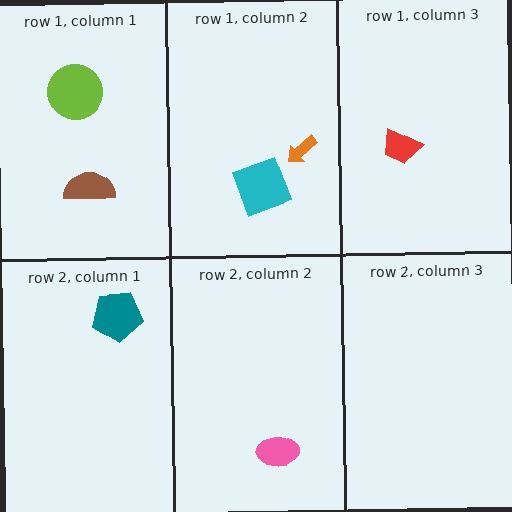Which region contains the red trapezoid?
The row 1, column 3 region.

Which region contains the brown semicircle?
The row 1, column 1 region.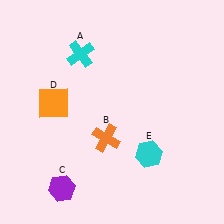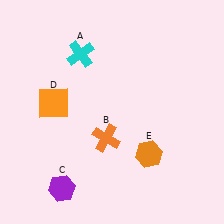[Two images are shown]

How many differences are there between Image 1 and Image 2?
There is 1 difference between the two images.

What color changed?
The hexagon (E) changed from cyan in Image 1 to orange in Image 2.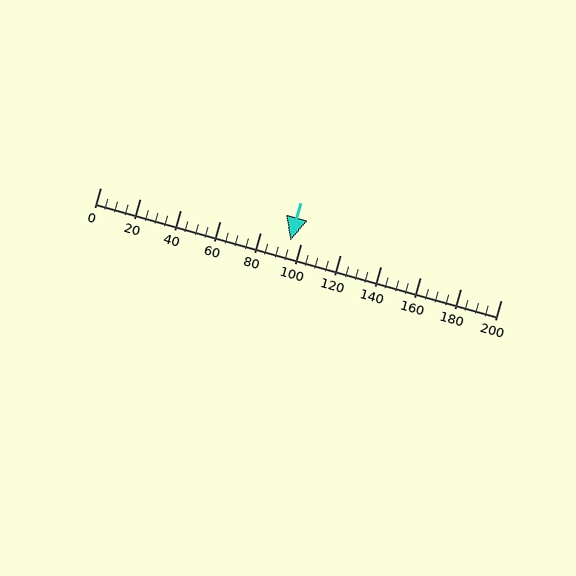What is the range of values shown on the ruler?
The ruler shows values from 0 to 200.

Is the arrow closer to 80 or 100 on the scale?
The arrow is closer to 100.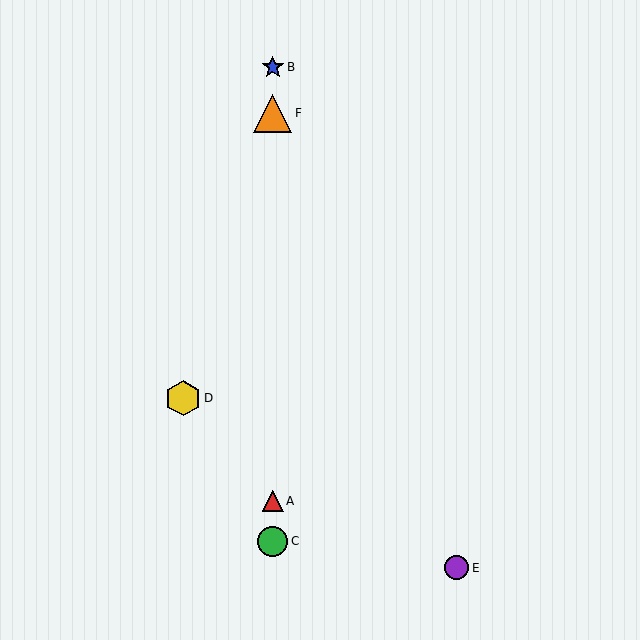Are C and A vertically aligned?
Yes, both are at x≈273.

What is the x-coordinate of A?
Object A is at x≈273.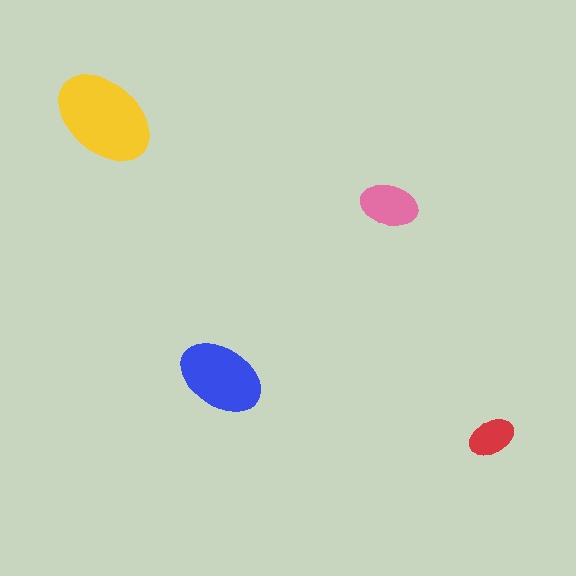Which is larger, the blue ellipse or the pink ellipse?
The blue one.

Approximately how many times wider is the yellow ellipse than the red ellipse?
About 2 times wider.